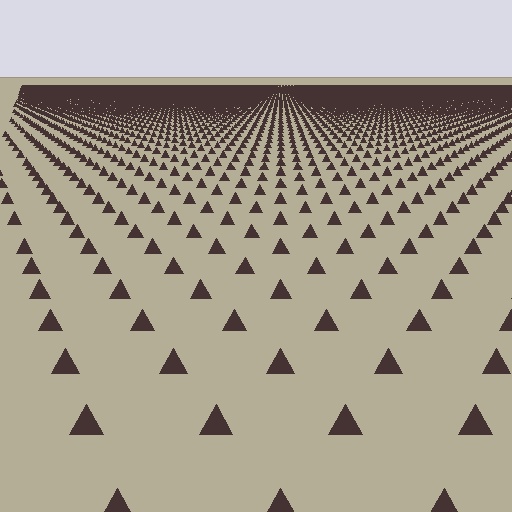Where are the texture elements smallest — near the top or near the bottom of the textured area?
Near the top.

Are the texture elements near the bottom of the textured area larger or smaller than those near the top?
Larger. Near the bottom, elements are closer to the viewer and appear at a bigger on-screen size.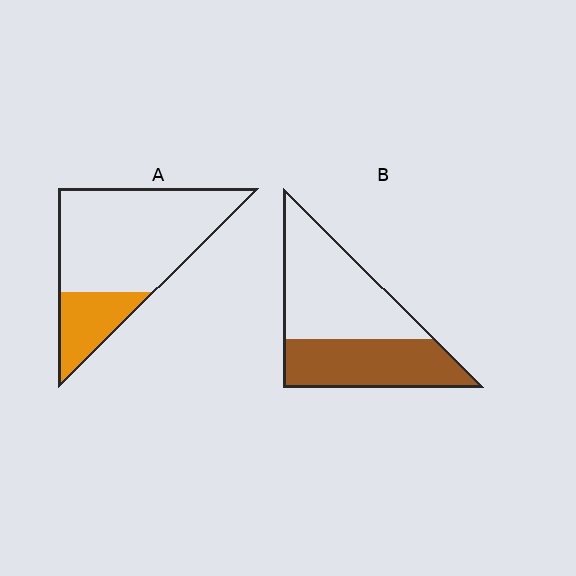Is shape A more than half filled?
No.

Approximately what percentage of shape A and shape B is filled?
A is approximately 25% and B is approximately 45%.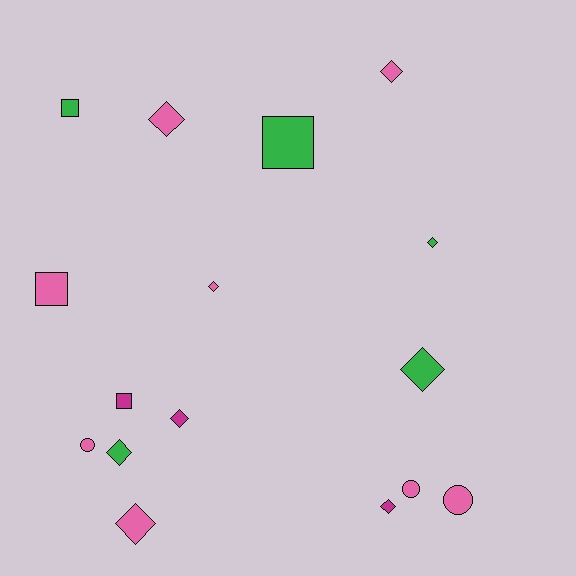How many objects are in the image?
There are 16 objects.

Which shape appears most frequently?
Diamond, with 9 objects.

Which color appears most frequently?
Pink, with 8 objects.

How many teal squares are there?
There are no teal squares.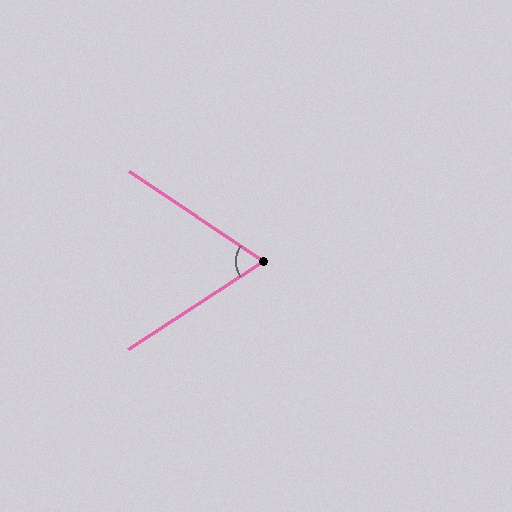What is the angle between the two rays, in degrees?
Approximately 67 degrees.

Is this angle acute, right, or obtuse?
It is acute.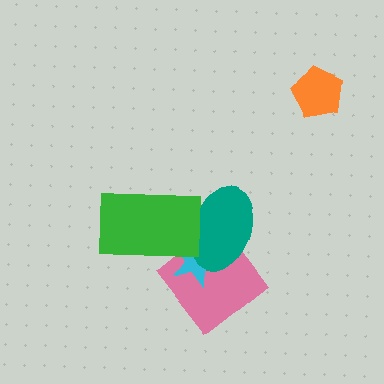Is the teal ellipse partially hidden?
Yes, it is partially covered by another shape.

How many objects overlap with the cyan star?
3 objects overlap with the cyan star.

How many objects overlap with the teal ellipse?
3 objects overlap with the teal ellipse.